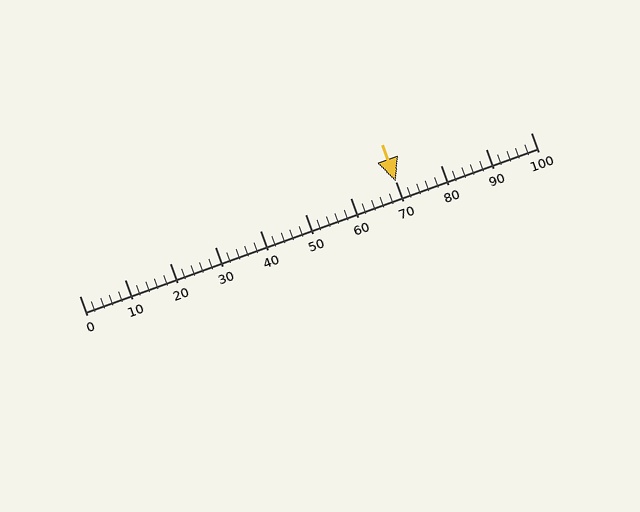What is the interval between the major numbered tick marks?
The major tick marks are spaced 10 units apart.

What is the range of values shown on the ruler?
The ruler shows values from 0 to 100.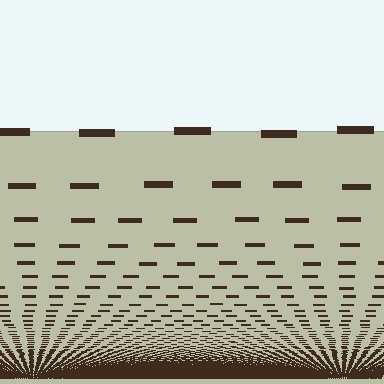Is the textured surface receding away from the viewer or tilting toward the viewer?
The surface appears to tilt toward the viewer. Texture elements get larger and sparser toward the top.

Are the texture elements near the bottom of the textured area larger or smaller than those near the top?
Smaller. The gradient is inverted — elements near the bottom are smaller and denser.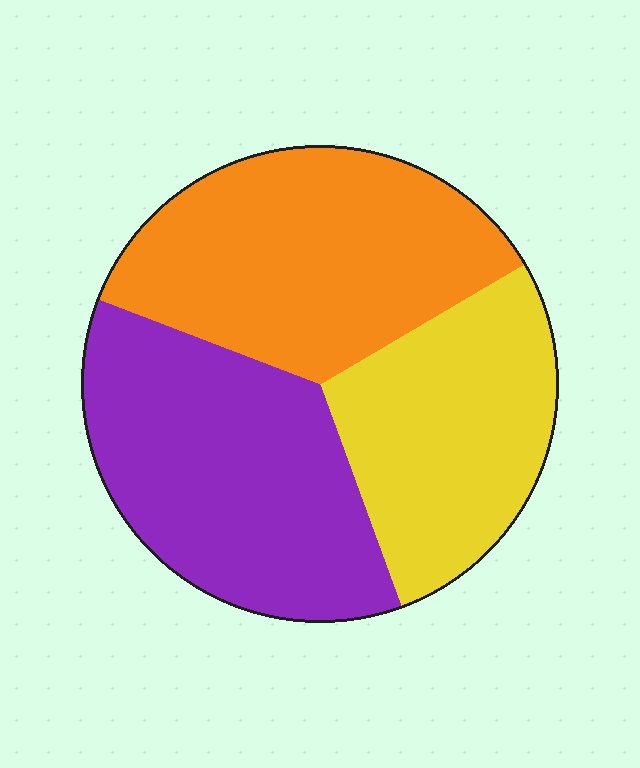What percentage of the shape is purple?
Purple covers roughly 35% of the shape.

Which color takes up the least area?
Yellow, at roughly 30%.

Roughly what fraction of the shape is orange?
Orange covers 36% of the shape.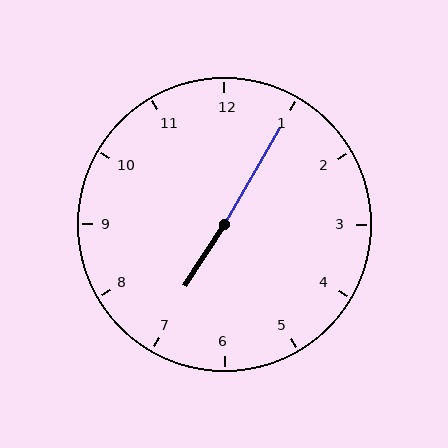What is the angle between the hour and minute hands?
Approximately 178 degrees.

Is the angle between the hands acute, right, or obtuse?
It is obtuse.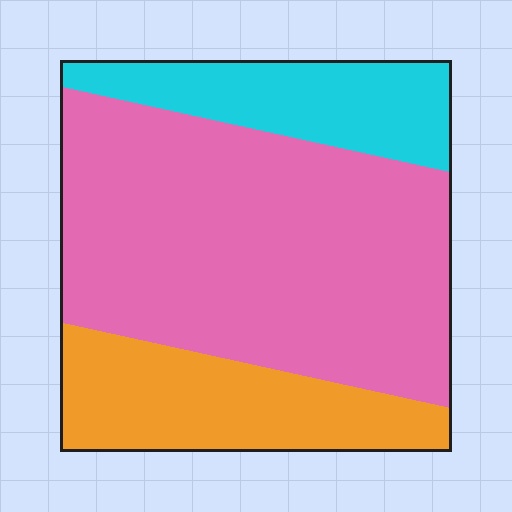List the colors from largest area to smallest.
From largest to smallest: pink, orange, cyan.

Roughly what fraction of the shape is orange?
Orange covers roughly 20% of the shape.